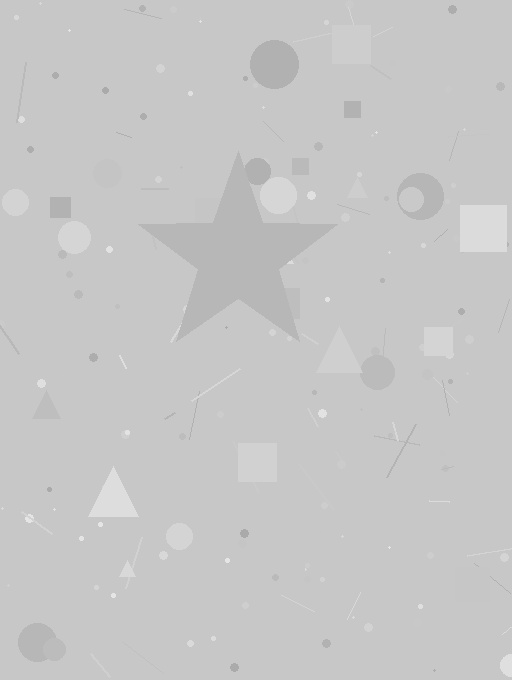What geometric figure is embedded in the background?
A star is embedded in the background.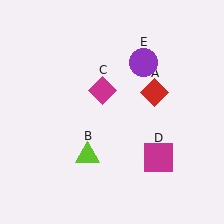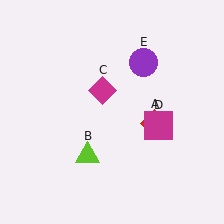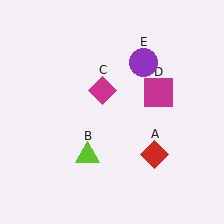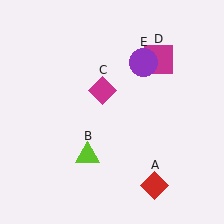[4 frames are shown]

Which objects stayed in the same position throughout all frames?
Lime triangle (object B) and magenta diamond (object C) and purple circle (object E) remained stationary.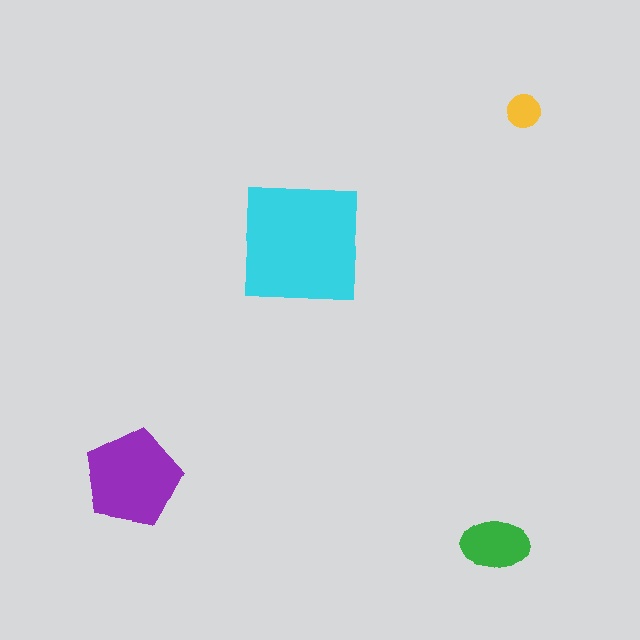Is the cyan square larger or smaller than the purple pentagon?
Larger.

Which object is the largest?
The cyan square.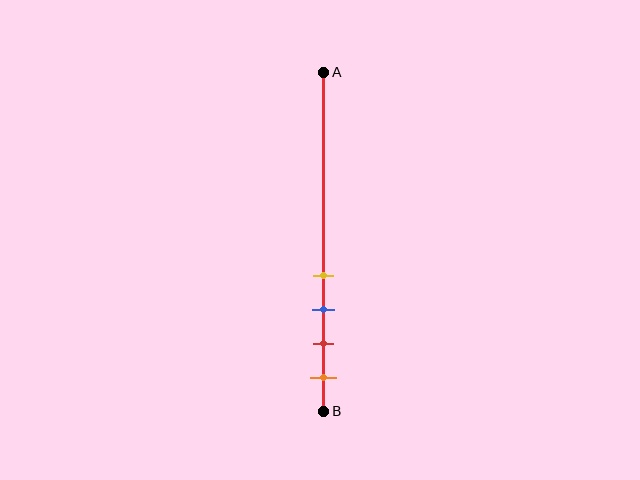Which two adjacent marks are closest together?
The yellow and blue marks are the closest adjacent pair.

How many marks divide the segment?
There are 4 marks dividing the segment.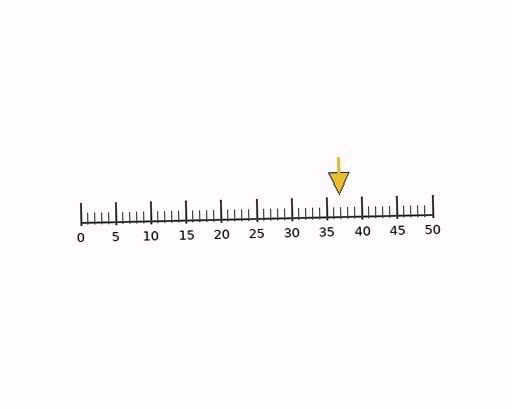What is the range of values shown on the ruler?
The ruler shows values from 0 to 50.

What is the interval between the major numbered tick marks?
The major tick marks are spaced 5 units apart.